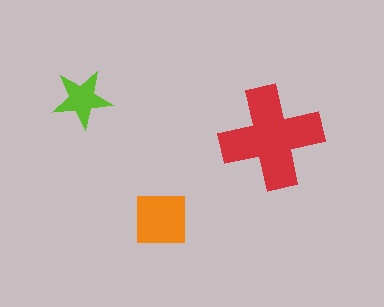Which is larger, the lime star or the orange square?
The orange square.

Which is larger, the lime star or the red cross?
The red cross.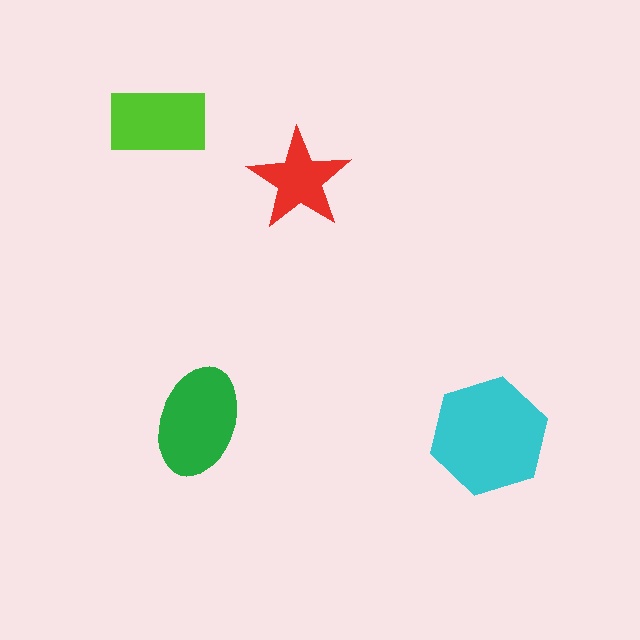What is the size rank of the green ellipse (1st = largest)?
2nd.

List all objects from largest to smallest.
The cyan hexagon, the green ellipse, the lime rectangle, the red star.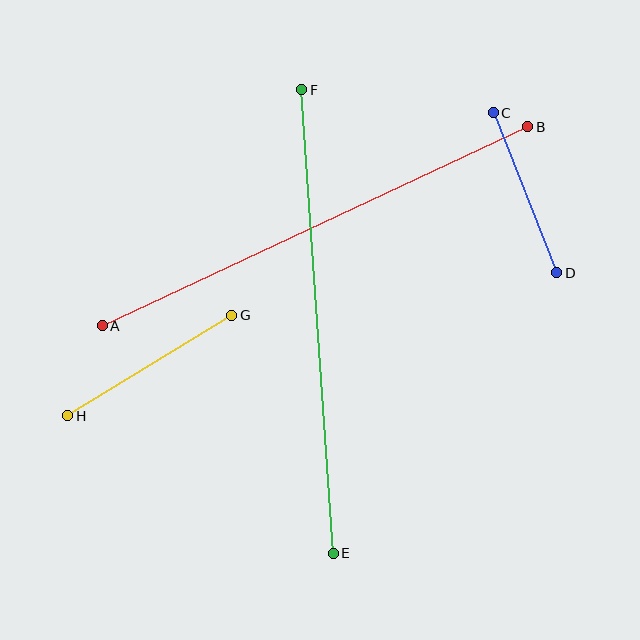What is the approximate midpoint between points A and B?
The midpoint is at approximately (315, 226) pixels.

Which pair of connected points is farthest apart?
Points A and B are farthest apart.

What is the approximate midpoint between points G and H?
The midpoint is at approximately (150, 365) pixels.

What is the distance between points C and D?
The distance is approximately 172 pixels.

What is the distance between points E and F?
The distance is approximately 465 pixels.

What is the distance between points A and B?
The distance is approximately 470 pixels.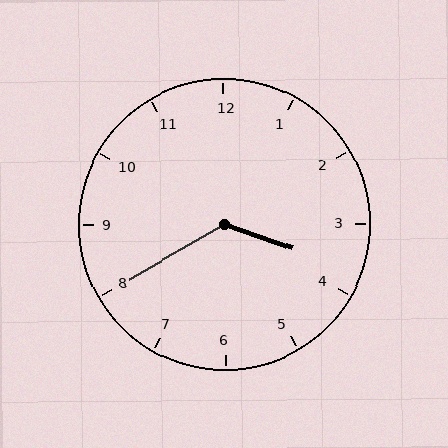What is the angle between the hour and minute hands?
Approximately 130 degrees.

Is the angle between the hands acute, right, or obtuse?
It is obtuse.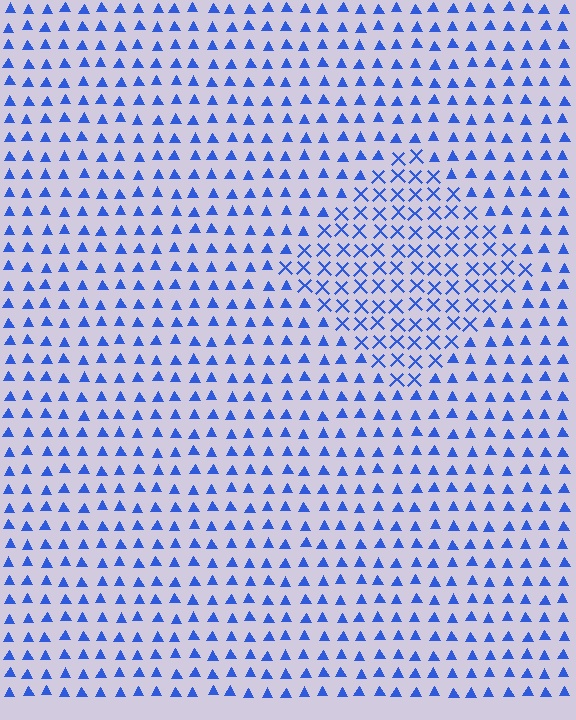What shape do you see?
I see a diamond.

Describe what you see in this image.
The image is filled with small blue elements arranged in a uniform grid. A diamond-shaped region contains X marks, while the surrounding area contains triangles. The boundary is defined purely by the change in element shape.